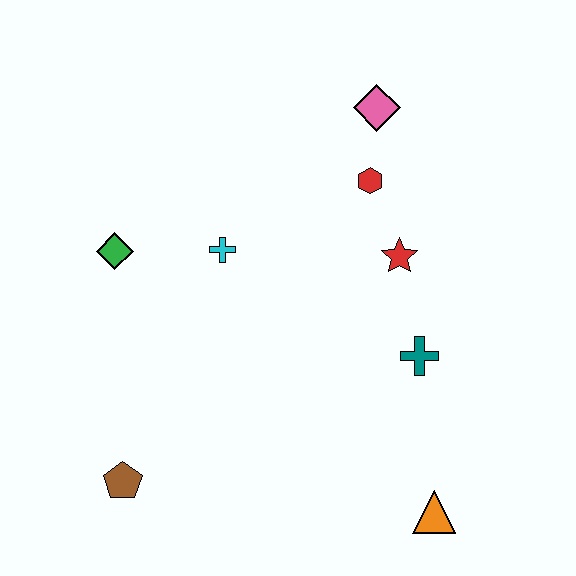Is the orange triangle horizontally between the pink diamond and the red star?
No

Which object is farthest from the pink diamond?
The brown pentagon is farthest from the pink diamond.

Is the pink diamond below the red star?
No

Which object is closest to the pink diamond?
The red hexagon is closest to the pink diamond.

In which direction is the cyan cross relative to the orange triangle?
The cyan cross is above the orange triangle.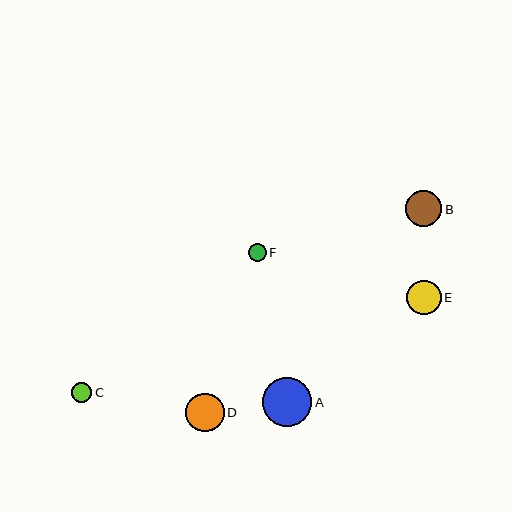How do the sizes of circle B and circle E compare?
Circle B and circle E are approximately the same size.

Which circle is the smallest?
Circle F is the smallest with a size of approximately 18 pixels.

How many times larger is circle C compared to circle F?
Circle C is approximately 1.1 times the size of circle F.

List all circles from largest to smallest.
From largest to smallest: A, D, B, E, C, F.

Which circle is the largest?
Circle A is the largest with a size of approximately 49 pixels.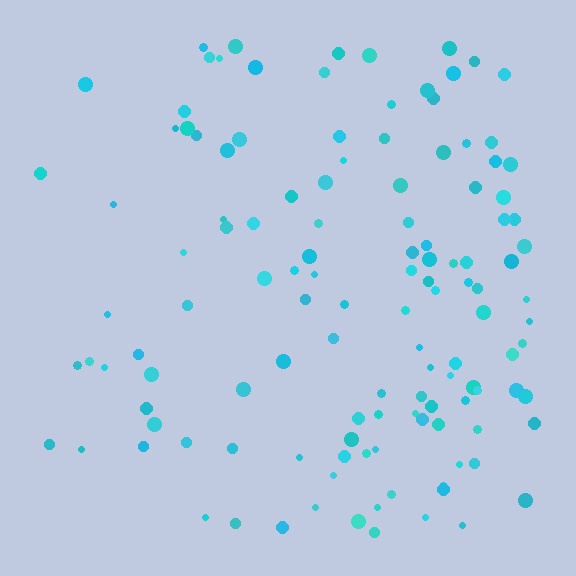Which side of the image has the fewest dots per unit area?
The left.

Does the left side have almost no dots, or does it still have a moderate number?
Still a moderate number, just noticeably fewer than the right.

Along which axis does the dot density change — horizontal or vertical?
Horizontal.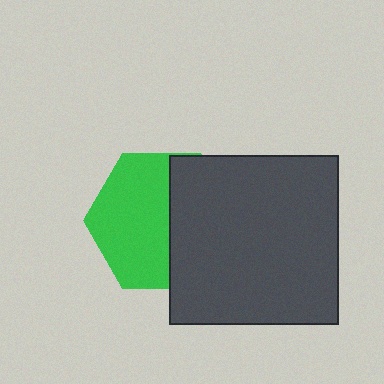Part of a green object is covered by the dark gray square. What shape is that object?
It is a hexagon.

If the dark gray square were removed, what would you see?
You would see the complete green hexagon.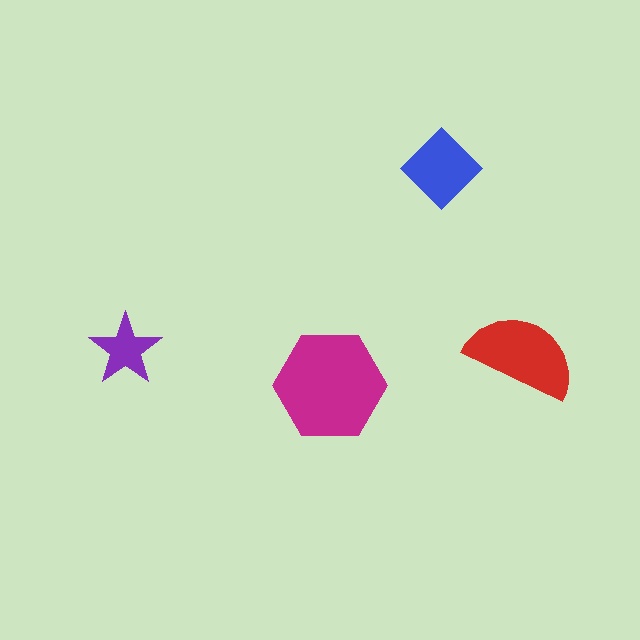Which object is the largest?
The magenta hexagon.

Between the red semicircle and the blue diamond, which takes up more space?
The red semicircle.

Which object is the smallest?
The purple star.